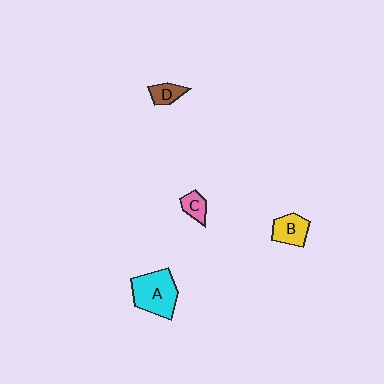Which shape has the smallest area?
Shape C (pink).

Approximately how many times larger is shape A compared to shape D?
Approximately 2.7 times.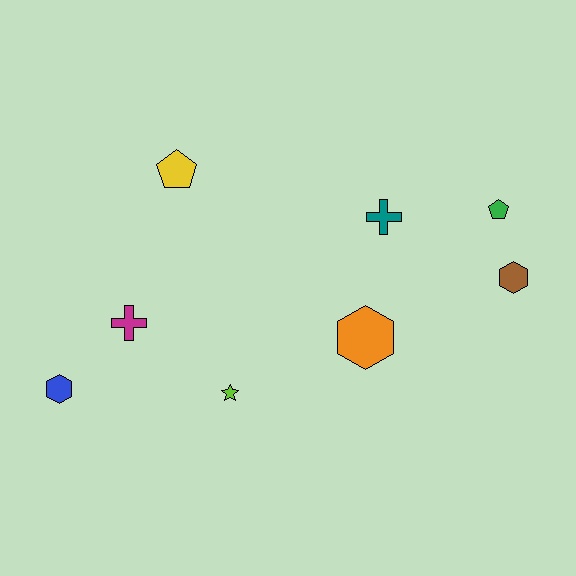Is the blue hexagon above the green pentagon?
No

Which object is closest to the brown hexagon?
The green pentagon is closest to the brown hexagon.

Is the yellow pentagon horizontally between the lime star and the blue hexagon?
Yes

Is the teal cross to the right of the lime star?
Yes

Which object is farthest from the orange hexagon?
The blue hexagon is farthest from the orange hexagon.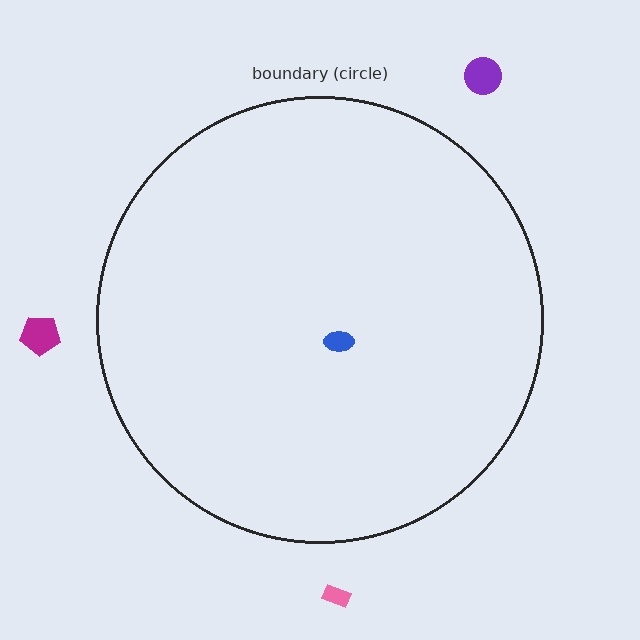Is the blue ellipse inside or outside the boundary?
Inside.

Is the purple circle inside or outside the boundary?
Outside.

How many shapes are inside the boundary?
1 inside, 3 outside.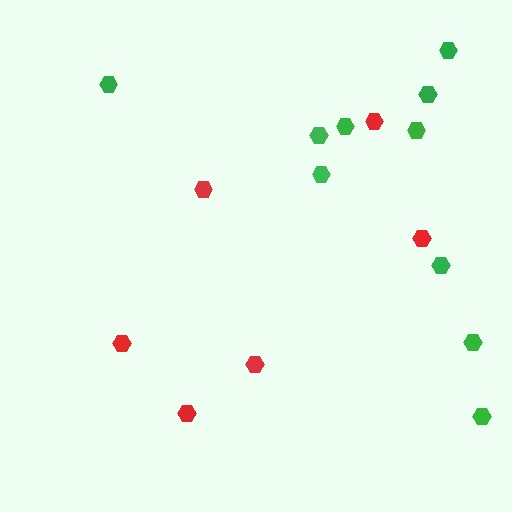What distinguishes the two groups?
There are 2 groups: one group of red hexagons (6) and one group of green hexagons (10).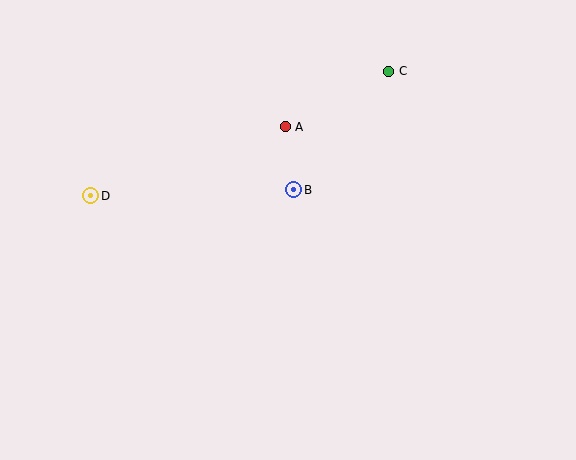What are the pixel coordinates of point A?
Point A is at (285, 127).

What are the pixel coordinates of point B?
Point B is at (294, 190).